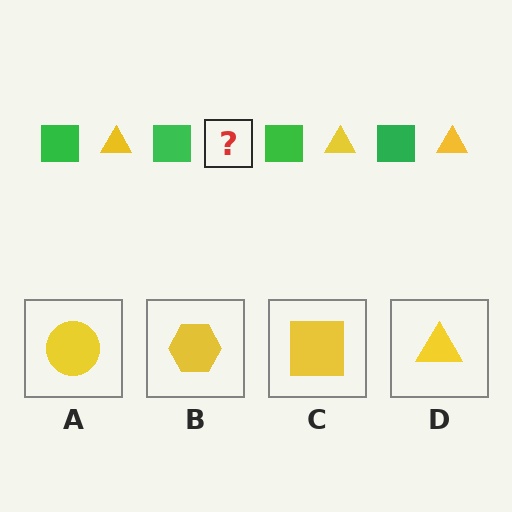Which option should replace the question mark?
Option D.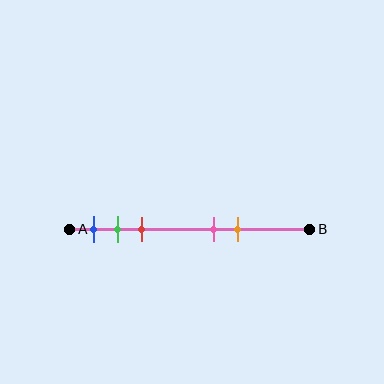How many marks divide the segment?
There are 5 marks dividing the segment.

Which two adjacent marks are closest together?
The green and red marks are the closest adjacent pair.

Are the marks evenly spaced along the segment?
No, the marks are not evenly spaced.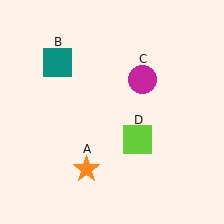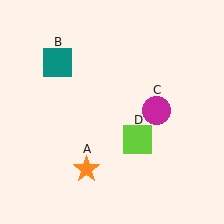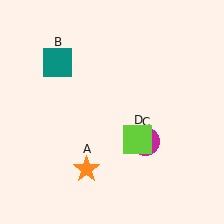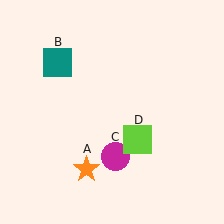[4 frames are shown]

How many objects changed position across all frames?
1 object changed position: magenta circle (object C).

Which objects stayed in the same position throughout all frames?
Orange star (object A) and teal square (object B) and lime square (object D) remained stationary.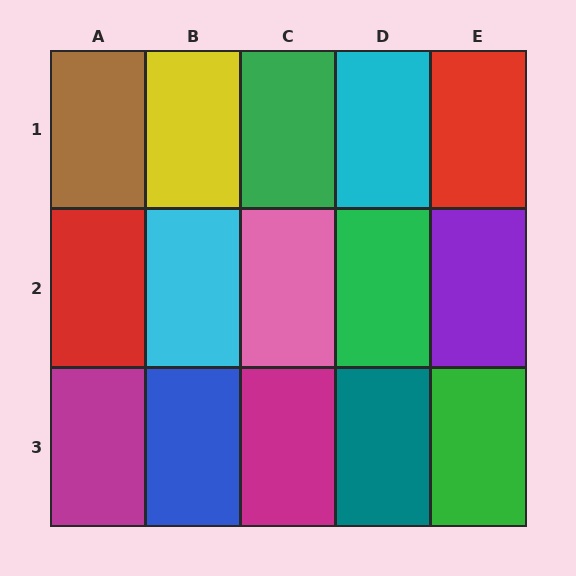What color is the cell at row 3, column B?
Blue.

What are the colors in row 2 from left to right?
Red, cyan, pink, green, purple.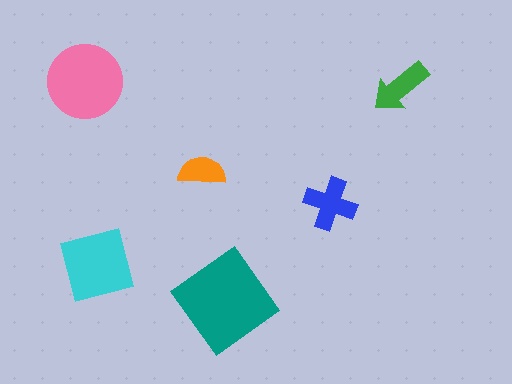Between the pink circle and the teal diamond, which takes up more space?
The teal diamond.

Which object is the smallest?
The orange semicircle.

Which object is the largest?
The teal diamond.